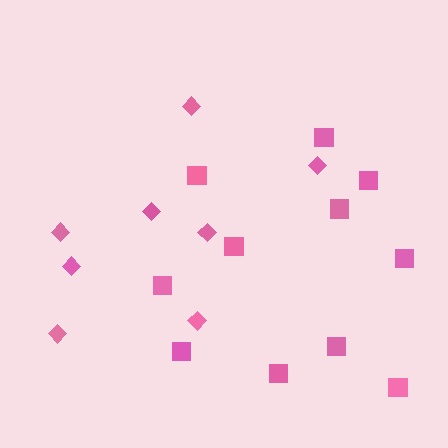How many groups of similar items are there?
There are 2 groups: one group of squares (11) and one group of diamonds (8).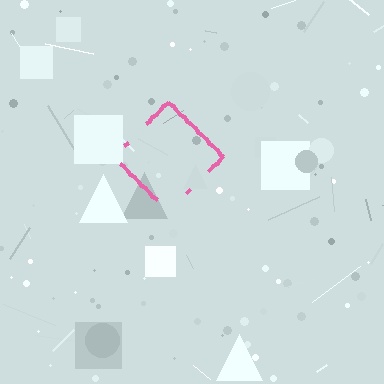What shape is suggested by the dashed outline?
The dashed outline suggests a diamond.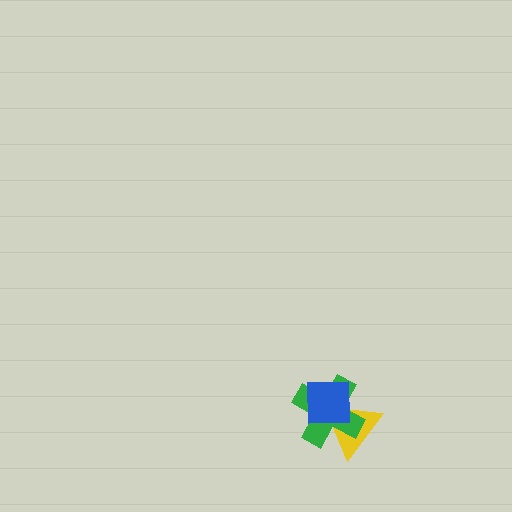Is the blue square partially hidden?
No, no other shape covers it.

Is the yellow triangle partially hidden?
Yes, it is partially covered by another shape.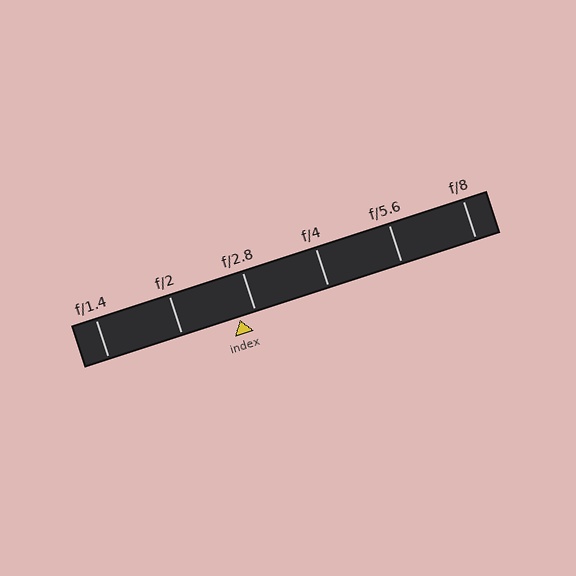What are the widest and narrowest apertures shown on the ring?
The widest aperture shown is f/1.4 and the narrowest is f/8.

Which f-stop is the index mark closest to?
The index mark is closest to f/2.8.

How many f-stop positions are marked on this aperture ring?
There are 6 f-stop positions marked.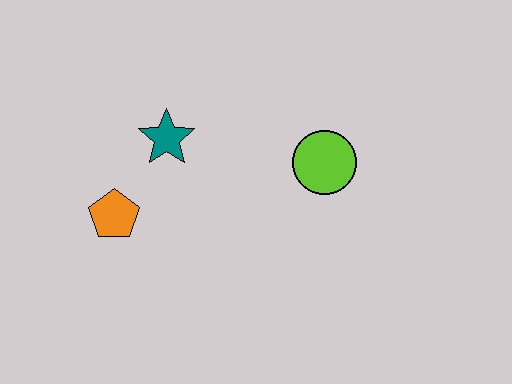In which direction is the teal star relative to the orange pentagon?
The teal star is above the orange pentagon.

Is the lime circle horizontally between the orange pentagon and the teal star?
No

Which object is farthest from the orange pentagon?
The lime circle is farthest from the orange pentagon.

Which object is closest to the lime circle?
The teal star is closest to the lime circle.